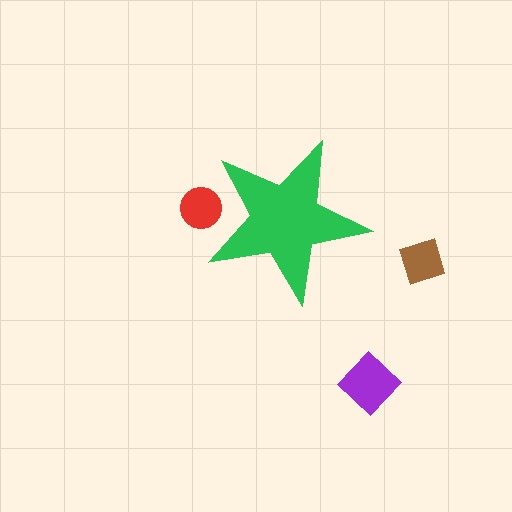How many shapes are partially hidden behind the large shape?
1 shape is partially hidden.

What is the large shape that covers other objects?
A green star.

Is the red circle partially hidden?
Yes, the red circle is partially hidden behind the green star.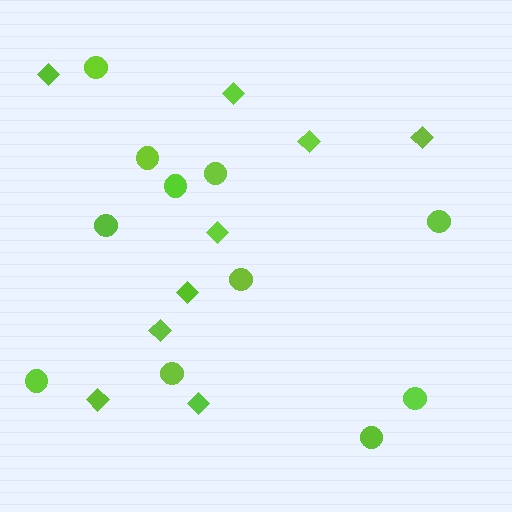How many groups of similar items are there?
There are 2 groups: one group of circles (11) and one group of diamonds (9).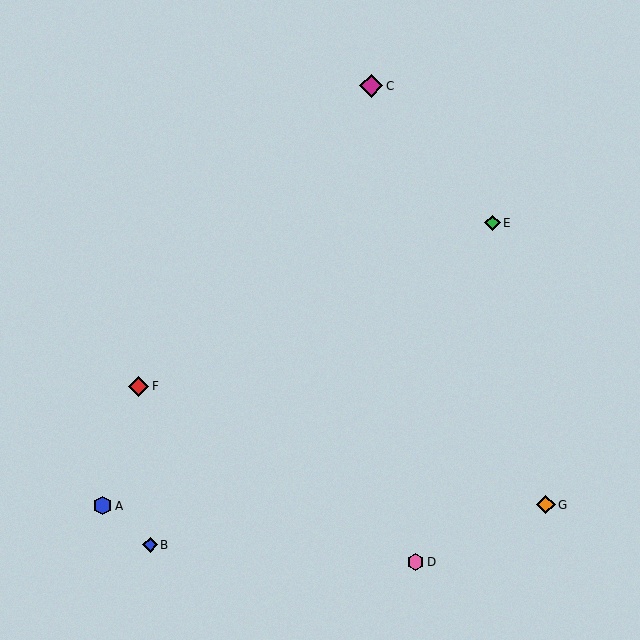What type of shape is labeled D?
Shape D is a pink hexagon.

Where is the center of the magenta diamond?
The center of the magenta diamond is at (371, 86).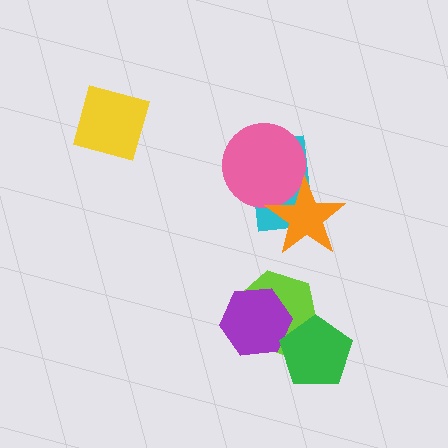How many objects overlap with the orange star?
2 objects overlap with the orange star.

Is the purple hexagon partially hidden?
Yes, it is partially covered by another shape.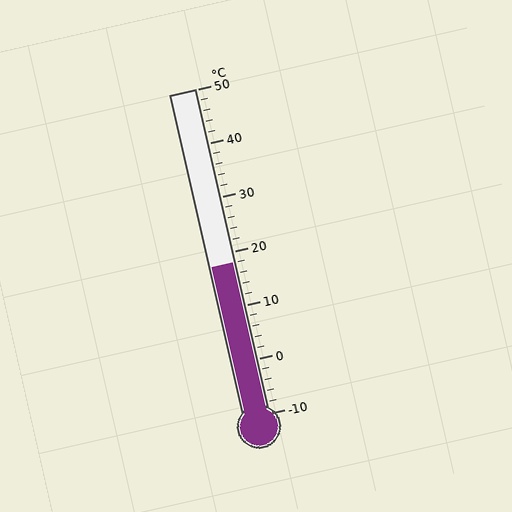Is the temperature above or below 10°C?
The temperature is above 10°C.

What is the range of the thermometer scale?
The thermometer scale ranges from -10°C to 50°C.